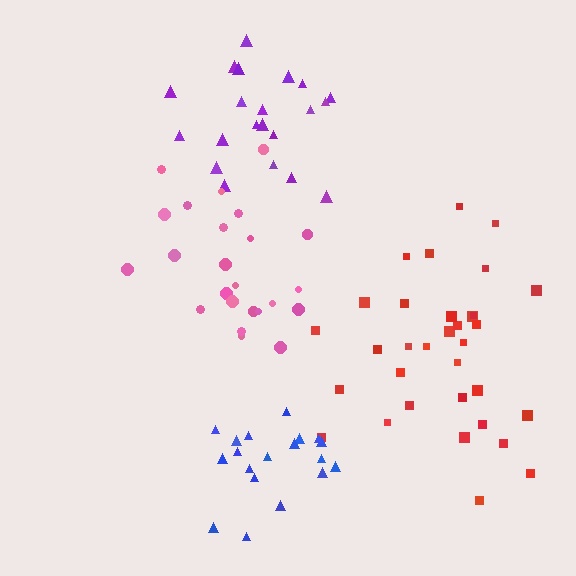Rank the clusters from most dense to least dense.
blue, purple, pink, red.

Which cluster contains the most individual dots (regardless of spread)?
Red (33).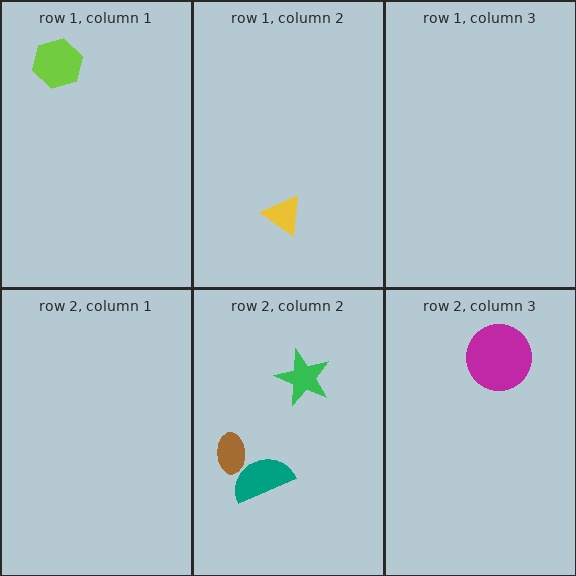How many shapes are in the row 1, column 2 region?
1.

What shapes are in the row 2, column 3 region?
The magenta circle.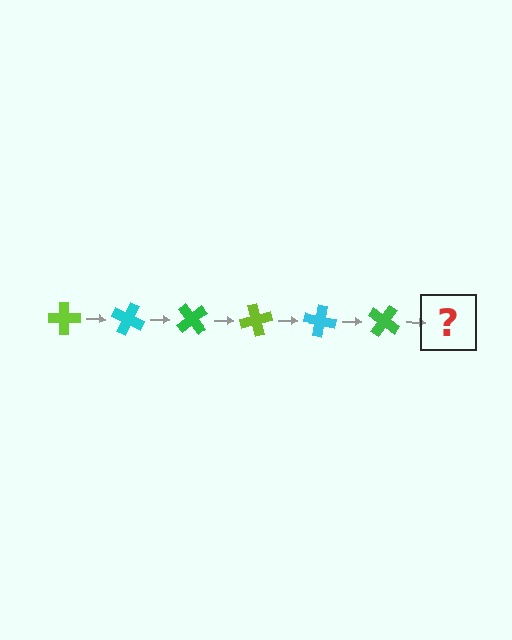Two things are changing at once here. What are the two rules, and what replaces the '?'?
The two rules are that it rotates 25 degrees each step and the color cycles through lime, cyan, and green. The '?' should be a lime cross, rotated 150 degrees from the start.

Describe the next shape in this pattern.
It should be a lime cross, rotated 150 degrees from the start.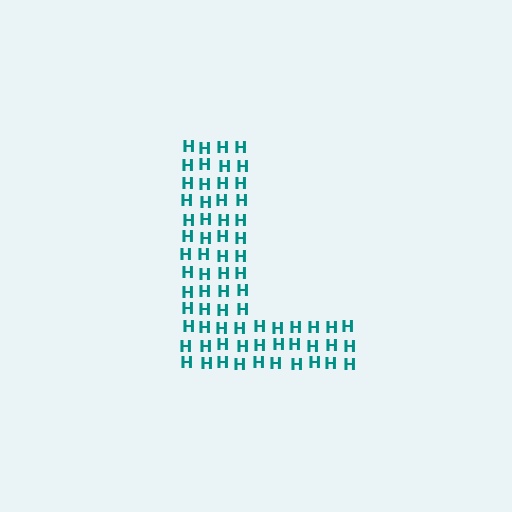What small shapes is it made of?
It is made of small letter H's.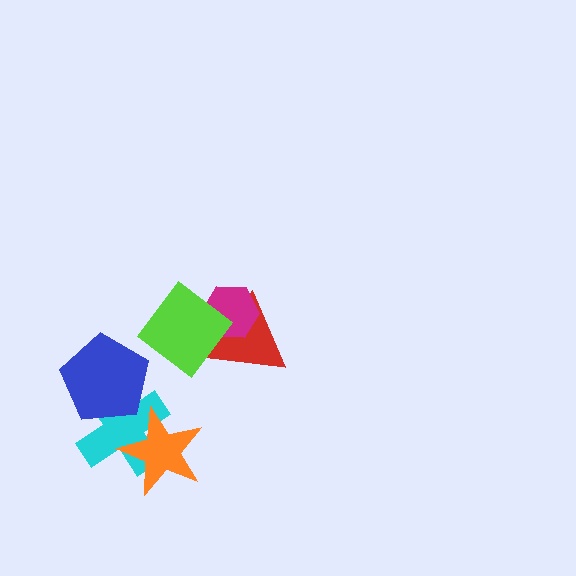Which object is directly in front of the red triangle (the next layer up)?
The magenta hexagon is directly in front of the red triangle.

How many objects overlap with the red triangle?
2 objects overlap with the red triangle.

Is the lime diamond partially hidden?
No, no other shape covers it.